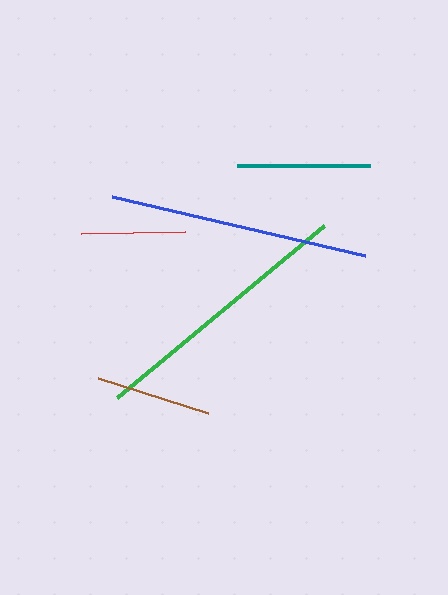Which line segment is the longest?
The green line is the longest at approximately 269 pixels.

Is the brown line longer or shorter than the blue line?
The blue line is longer than the brown line.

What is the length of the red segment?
The red segment is approximately 104 pixels long.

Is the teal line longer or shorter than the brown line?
The teal line is longer than the brown line.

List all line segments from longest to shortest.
From longest to shortest: green, blue, teal, brown, red.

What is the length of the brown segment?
The brown segment is approximately 116 pixels long.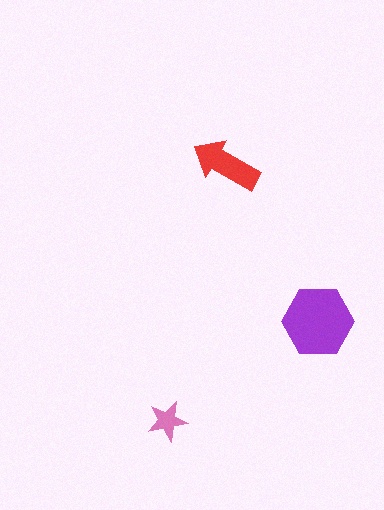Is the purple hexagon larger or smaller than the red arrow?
Larger.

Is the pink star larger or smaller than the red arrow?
Smaller.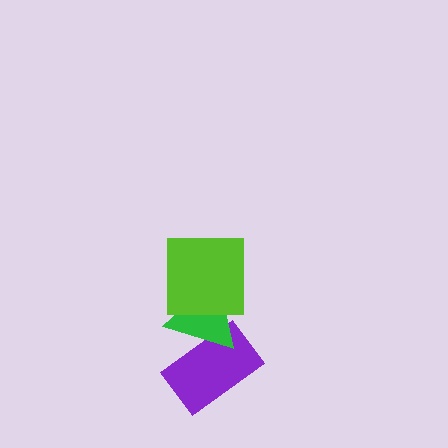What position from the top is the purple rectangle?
The purple rectangle is 3rd from the top.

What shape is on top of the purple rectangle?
The green triangle is on top of the purple rectangle.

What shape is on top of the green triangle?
The lime square is on top of the green triangle.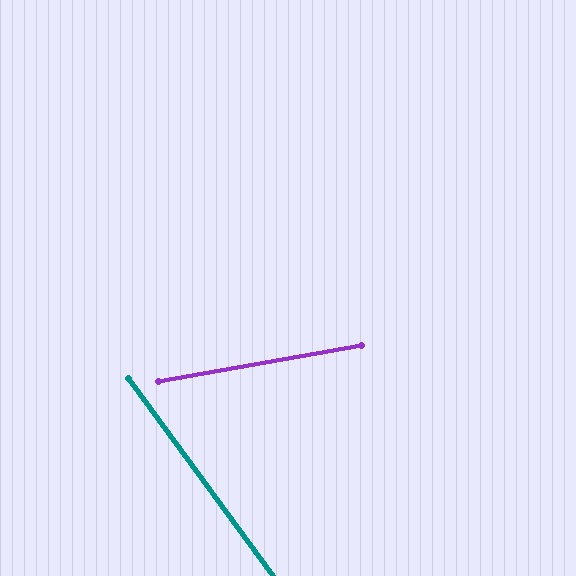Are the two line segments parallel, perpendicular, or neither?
Neither parallel nor perpendicular — they differ by about 64°.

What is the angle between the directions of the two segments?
Approximately 64 degrees.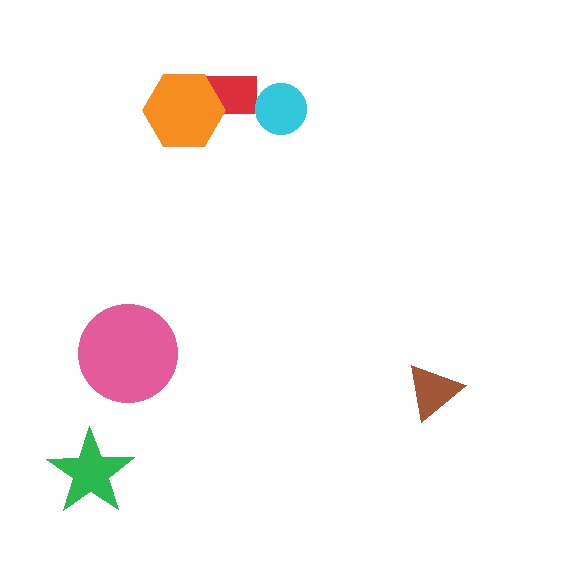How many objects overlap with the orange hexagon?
1 object overlaps with the orange hexagon.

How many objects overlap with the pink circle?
0 objects overlap with the pink circle.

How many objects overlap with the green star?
0 objects overlap with the green star.